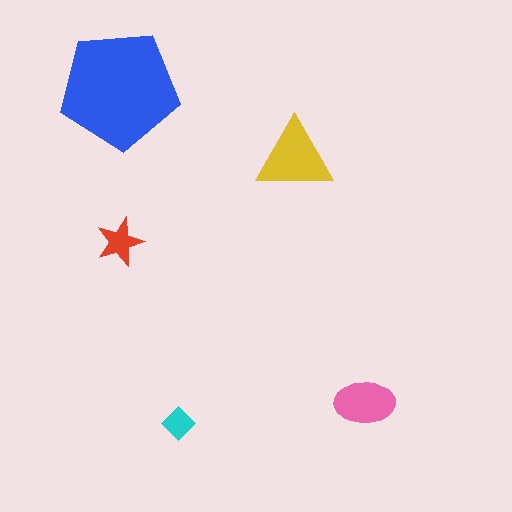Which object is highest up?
The blue pentagon is topmost.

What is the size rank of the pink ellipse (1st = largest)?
3rd.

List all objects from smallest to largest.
The cyan diamond, the red star, the pink ellipse, the yellow triangle, the blue pentagon.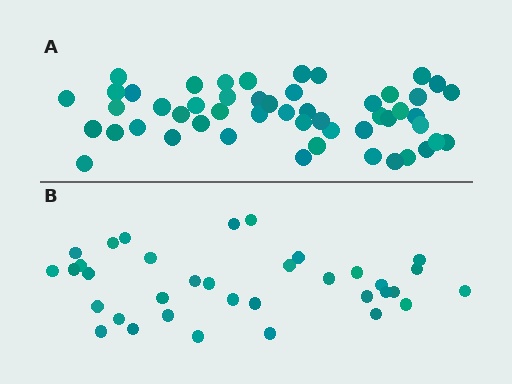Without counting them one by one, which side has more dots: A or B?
Region A (the top region) has more dots.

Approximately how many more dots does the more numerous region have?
Region A has approximately 15 more dots than region B.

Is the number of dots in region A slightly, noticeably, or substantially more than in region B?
Region A has substantially more. The ratio is roughly 1.5 to 1.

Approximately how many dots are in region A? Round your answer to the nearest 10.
About 50 dots. (The exact count is 51, which rounds to 50.)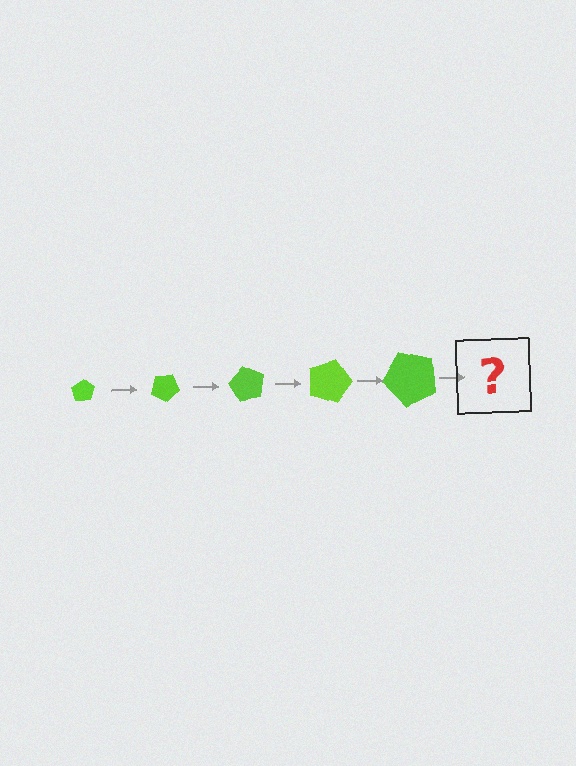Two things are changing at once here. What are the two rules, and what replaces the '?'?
The two rules are that the pentagon grows larger each step and it rotates 30 degrees each step. The '?' should be a pentagon, larger than the previous one and rotated 150 degrees from the start.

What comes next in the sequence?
The next element should be a pentagon, larger than the previous one and rotated 150 degrees from the start.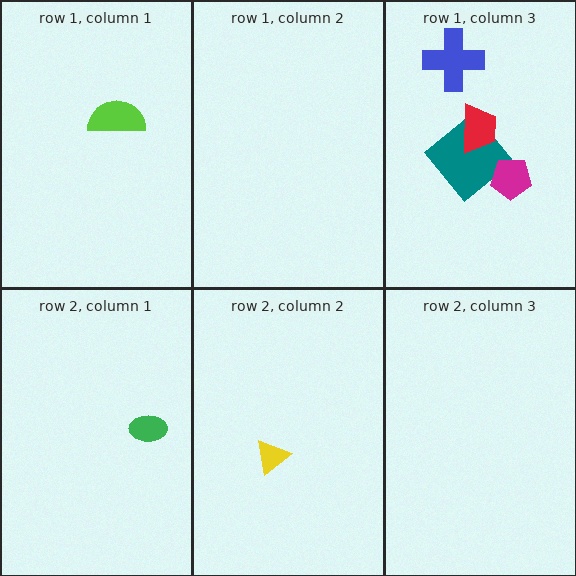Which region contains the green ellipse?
The row 2, column 1 region.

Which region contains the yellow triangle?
The row 2, column 2 region.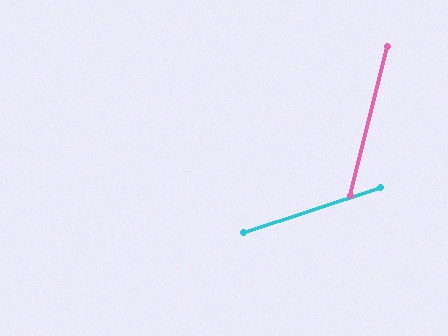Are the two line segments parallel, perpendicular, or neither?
Neither parallel nor perpendicular — they differ by about 58°.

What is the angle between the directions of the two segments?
Approximately 58 degrees.